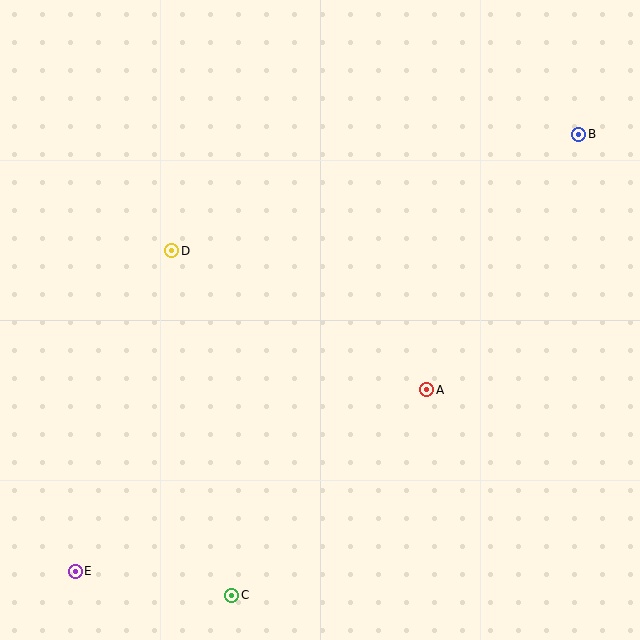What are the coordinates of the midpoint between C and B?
The midpoint between C and B is at (405, 365).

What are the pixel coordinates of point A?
Point A is at (427, 390).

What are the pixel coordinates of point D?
Point D is at (172, 251).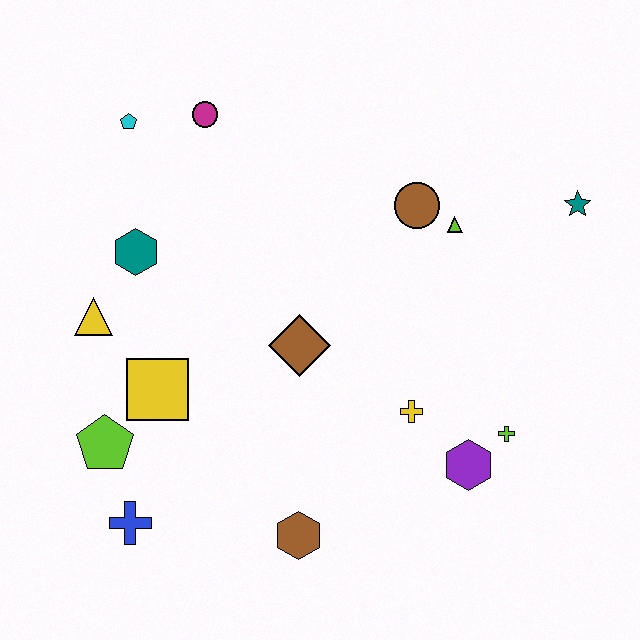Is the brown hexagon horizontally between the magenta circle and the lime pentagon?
No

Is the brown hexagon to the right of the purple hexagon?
No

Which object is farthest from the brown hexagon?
The cyan pentagon is farthest from the brown hexagon.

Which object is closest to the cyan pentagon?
The magenta circle is closest to the cyan pentagon.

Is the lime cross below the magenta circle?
Yes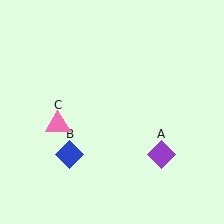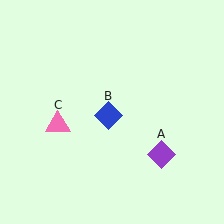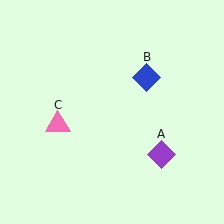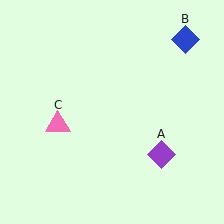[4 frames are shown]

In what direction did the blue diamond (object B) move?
The blue diamond (object B) moved up and to the right.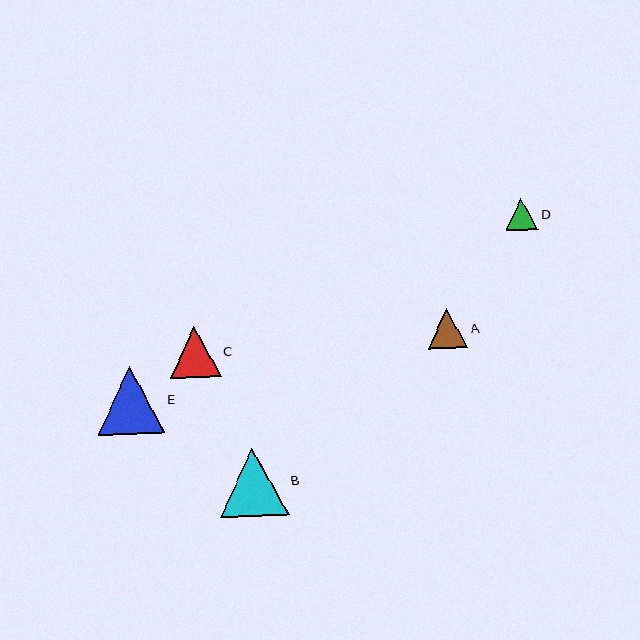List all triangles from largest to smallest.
From largest to smallest: B, E, C, A, D.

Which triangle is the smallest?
Triangle D is the smallest with a size of approximately 33 pixels.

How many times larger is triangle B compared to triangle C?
Triangle B is approximately 1.4 times the size of triangle C.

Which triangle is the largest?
Triangle B is the largest with a size of approximately 68 pixels.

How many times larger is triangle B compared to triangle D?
Triangle B is approximately 2.1 times the size of triangle D.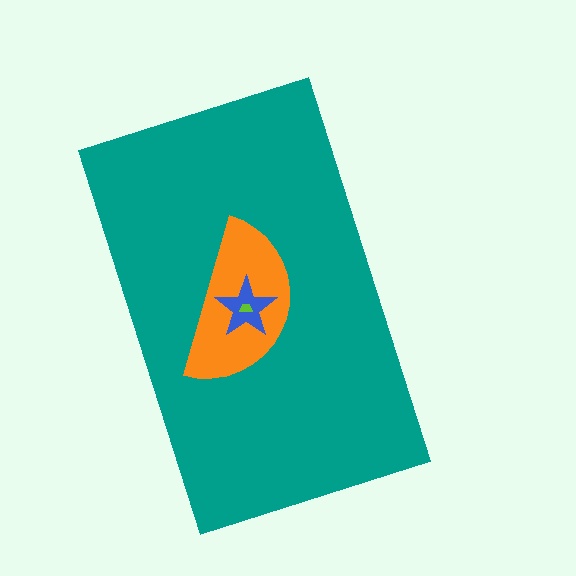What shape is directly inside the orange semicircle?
The blue star.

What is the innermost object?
The lime trapezoid.